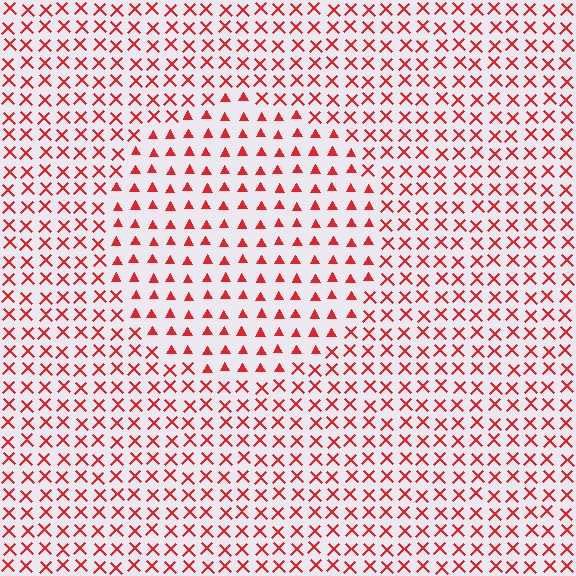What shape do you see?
I see a circle.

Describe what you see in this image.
The image is filled with small red elements arranged in a uniform grid. A circle-shaped region contains triangles, while the surrounding area contains X marks. The boundary is defined purely by the change in element shape.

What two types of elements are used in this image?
The image uses triangles inside the circle region and X marks outside it.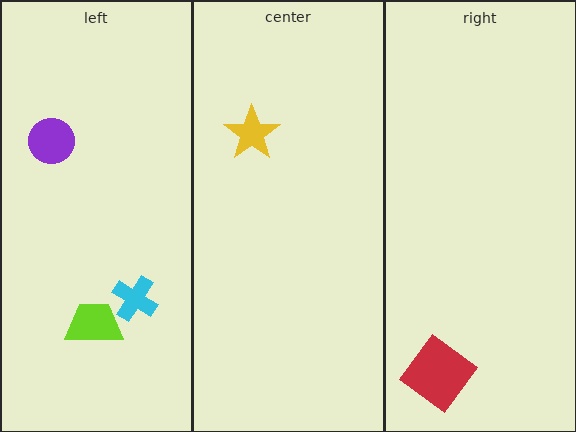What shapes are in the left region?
The lime trapezoid, the purple circle, the cyan cross.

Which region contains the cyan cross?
The left region.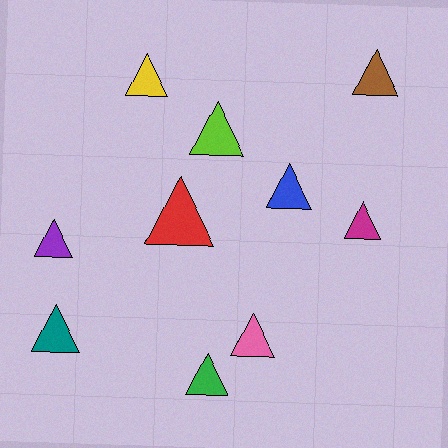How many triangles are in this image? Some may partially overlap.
There are 10 triangles.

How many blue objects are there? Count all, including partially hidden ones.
There is 1 blue object.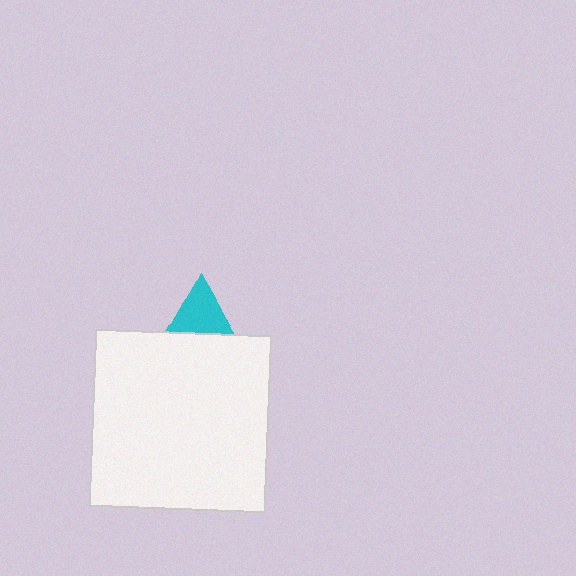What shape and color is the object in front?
The object in front is a white square.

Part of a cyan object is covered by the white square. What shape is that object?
It is a triangle.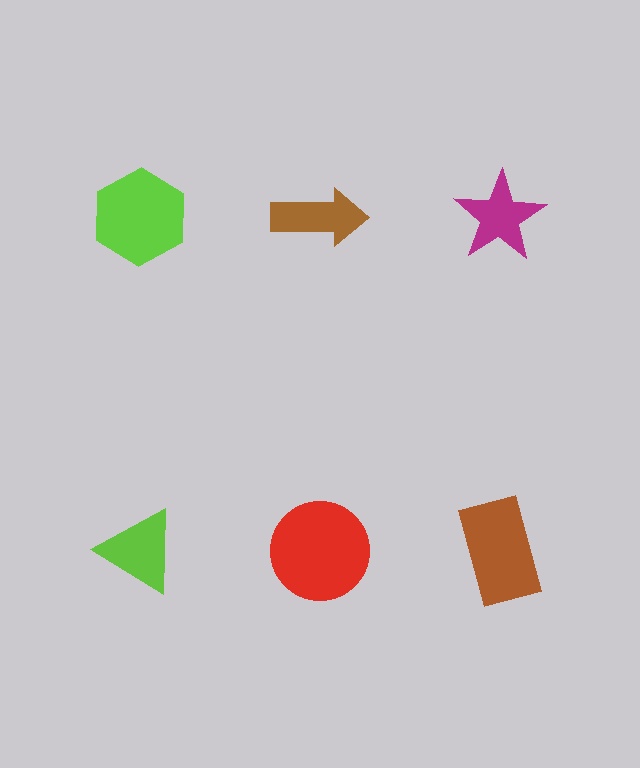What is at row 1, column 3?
A magenta star.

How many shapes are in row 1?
3 shapes.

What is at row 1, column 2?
A brown arrow.